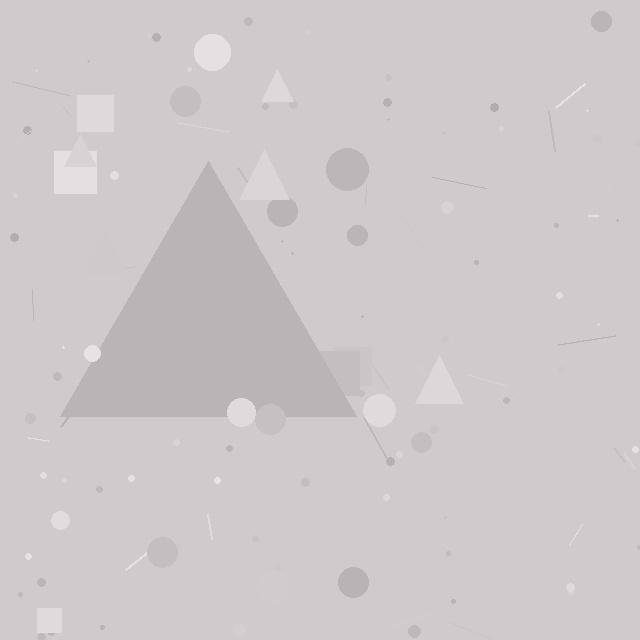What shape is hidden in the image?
A triangle is hidden in the image.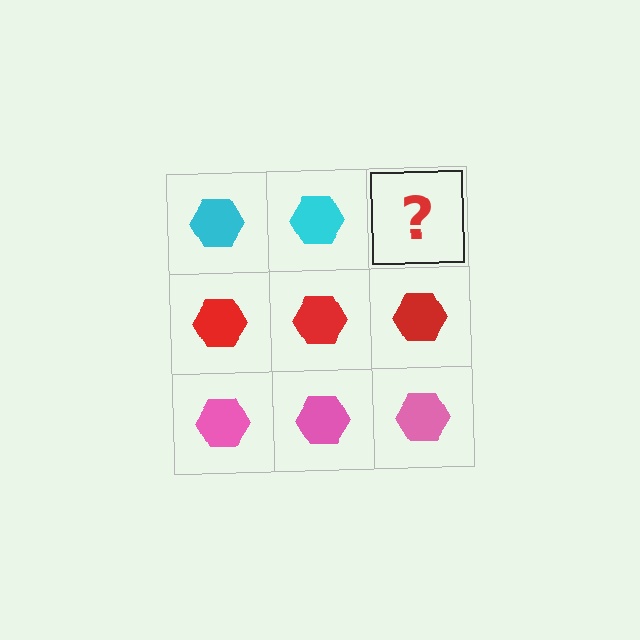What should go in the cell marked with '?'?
The missing cell should contain a cyan hexagon.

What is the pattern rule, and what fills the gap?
The rule is that each row has a consistent color. The gap should be filled with a cyan hexagon.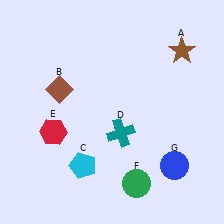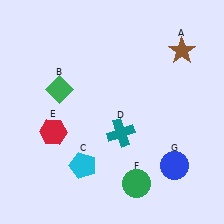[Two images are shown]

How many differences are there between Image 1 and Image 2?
There is 1 difference between the two images.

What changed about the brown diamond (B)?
In Image 1, B is brown. In Image 2, it changed to green.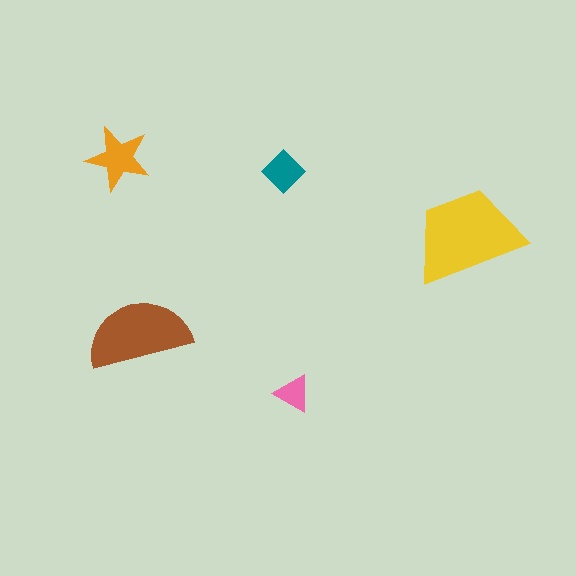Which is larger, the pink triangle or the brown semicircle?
The brown semicircle.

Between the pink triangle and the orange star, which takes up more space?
The orange star.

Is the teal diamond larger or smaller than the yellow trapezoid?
Smaller.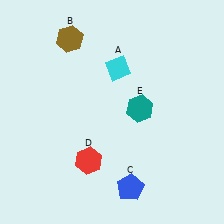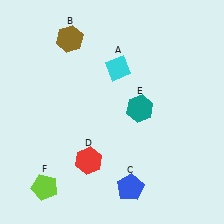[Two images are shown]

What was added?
A lime pentagon (F) was added in Image 2.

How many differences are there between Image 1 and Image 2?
There is 1 difference between the two images.